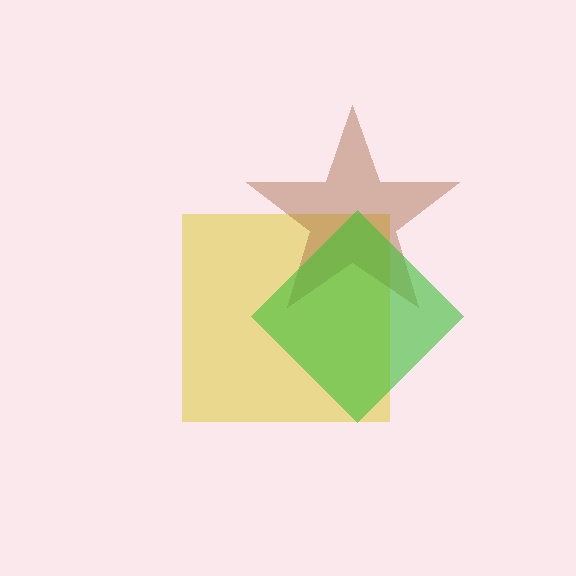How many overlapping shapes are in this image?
There are 3 overlapping shapes in the image.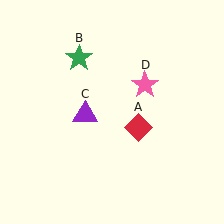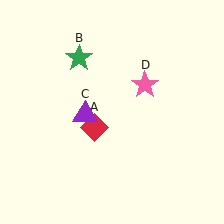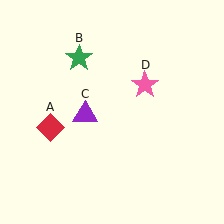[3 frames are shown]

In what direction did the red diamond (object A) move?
The red diamond (object A) moved left.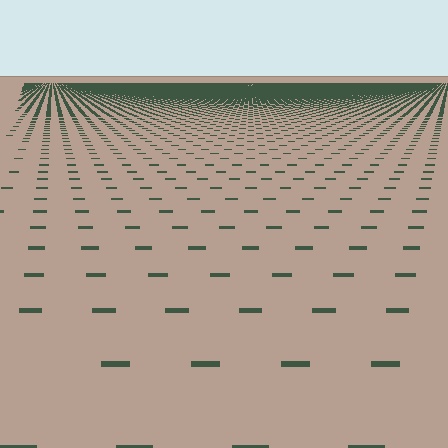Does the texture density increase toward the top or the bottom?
Density increases toward the top.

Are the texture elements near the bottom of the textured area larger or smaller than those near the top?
Larger. Near the bottom, elements are closer to the viewer and appear at a bigger on-screen size.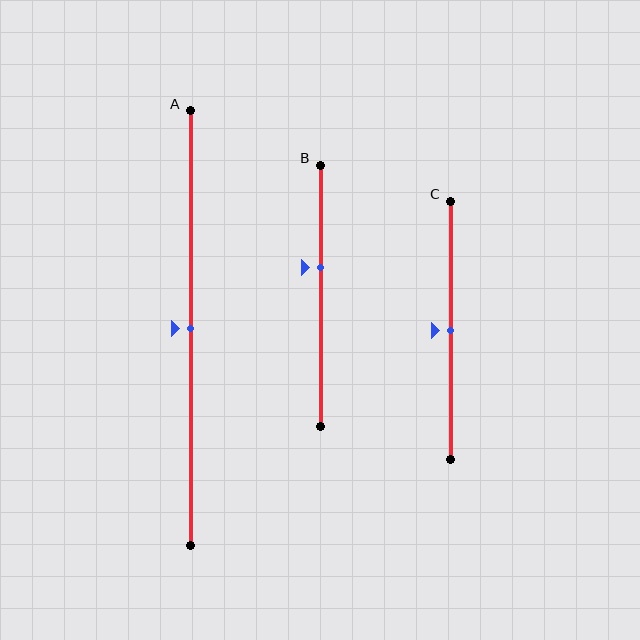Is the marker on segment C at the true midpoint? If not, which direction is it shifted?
Yes, the marker on segment C is at the true midpoint.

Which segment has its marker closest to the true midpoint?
Segment A has its marker closest to the true midpoint.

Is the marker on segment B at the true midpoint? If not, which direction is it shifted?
No, the marker on segment B is shifted upward by about 11% of the segment length.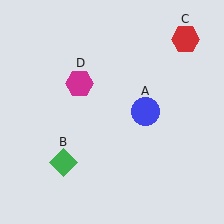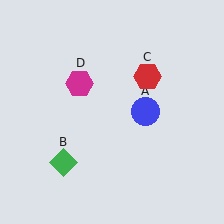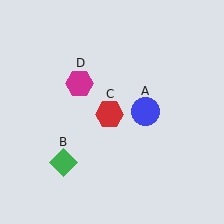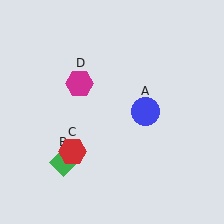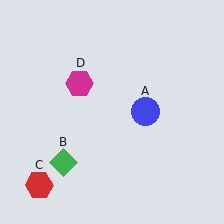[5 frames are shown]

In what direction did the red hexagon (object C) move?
The red hexagon (object C) moved down and to the left.